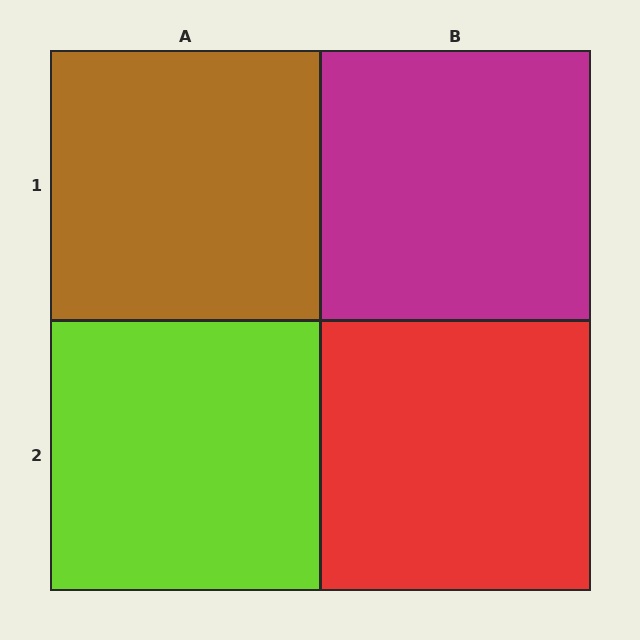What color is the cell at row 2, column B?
Red.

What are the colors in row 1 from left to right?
Brown, magenta.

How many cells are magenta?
1 cell is magenta.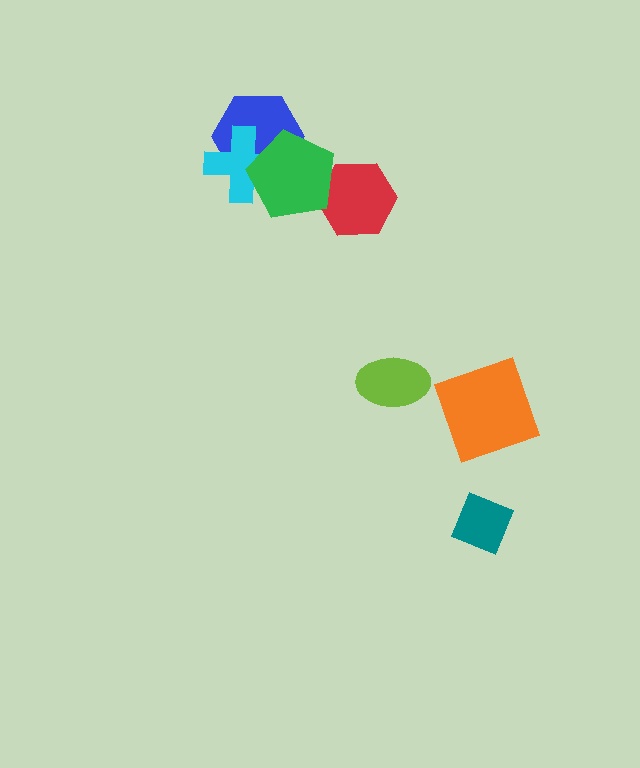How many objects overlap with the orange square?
0 objects overlap with the orange square.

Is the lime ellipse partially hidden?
No, no other shape covers it.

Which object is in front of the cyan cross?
The green pentagon is in front of the cyan cross.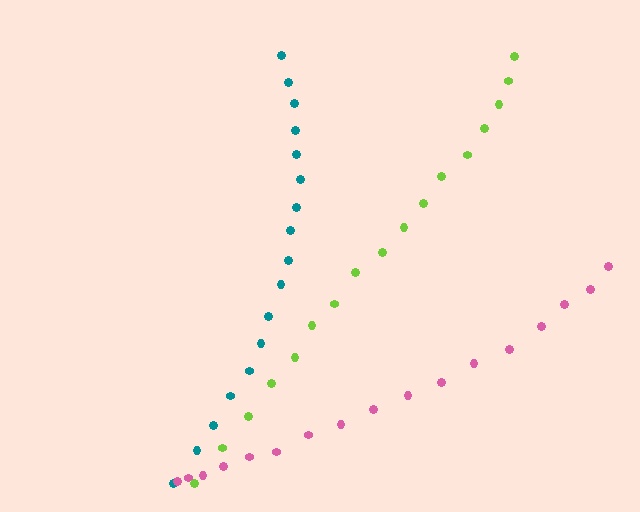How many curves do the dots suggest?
There are 3 distinct paths.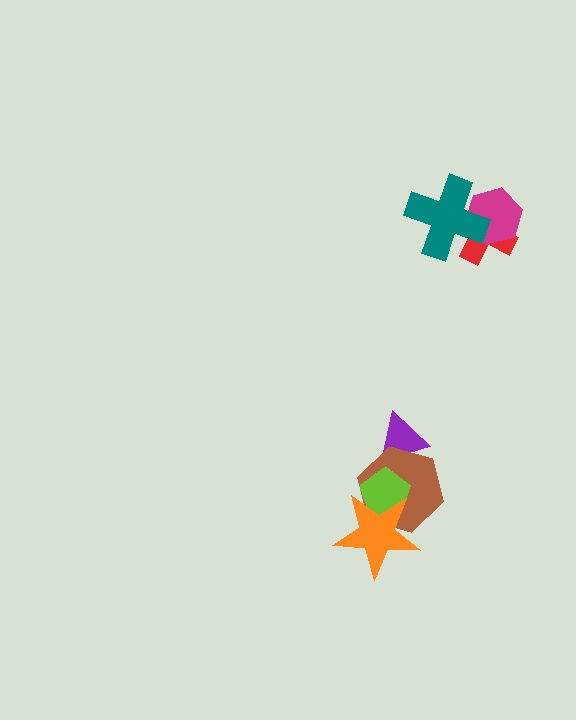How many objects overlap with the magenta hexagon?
2 objects overlap with the magenta hexagon.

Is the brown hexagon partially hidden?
Yes, it is partially covered by another shape.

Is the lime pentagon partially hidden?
Yes, it is partially covered by another shape.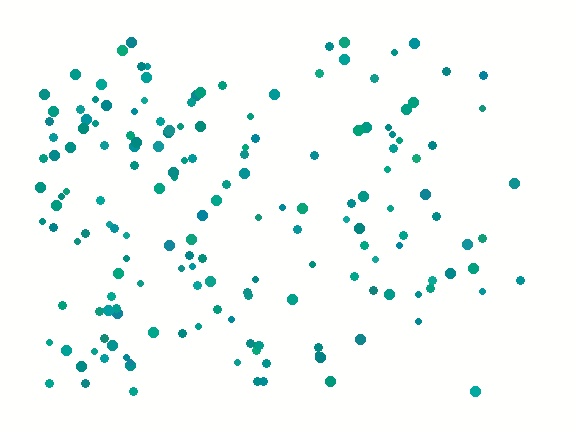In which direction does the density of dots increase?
From right to left, with the left side densest.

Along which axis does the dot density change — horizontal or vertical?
Horizontal.